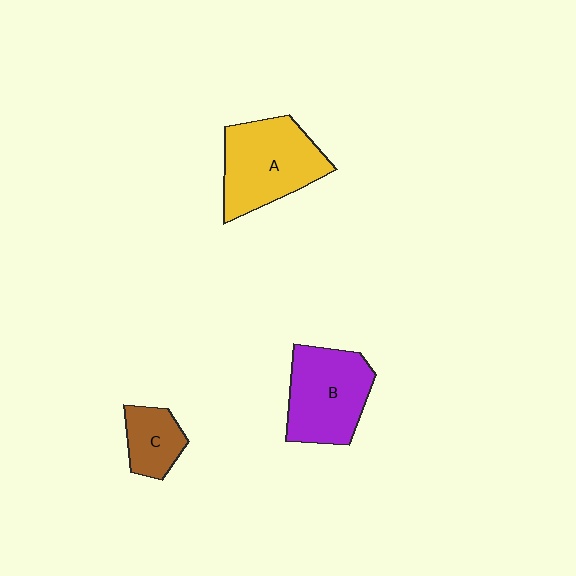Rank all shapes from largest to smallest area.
From largest to smallest: A (yellow), B (purple), C (brown).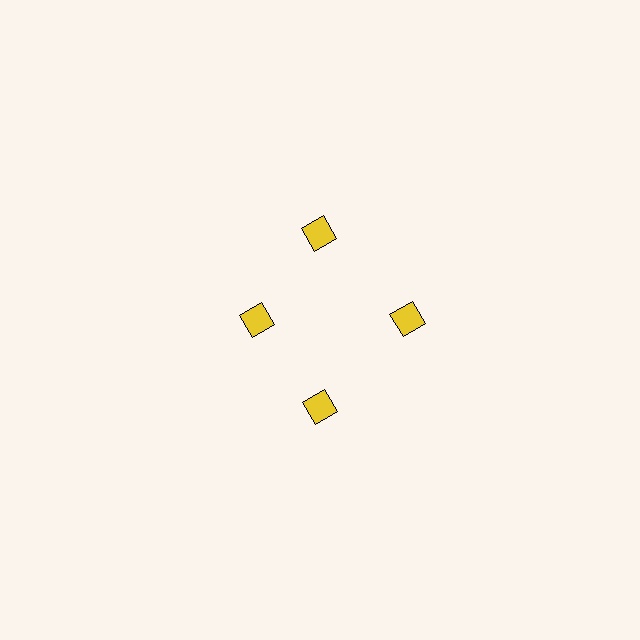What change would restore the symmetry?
The symmetry would be restored by moving it outward, back onto the ring so that all 4 squares sit at equal angles and equal distance from the center.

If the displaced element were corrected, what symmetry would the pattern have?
It would have 4-fold rotational symmetry — the pattern would map onto itself every 90 degrees.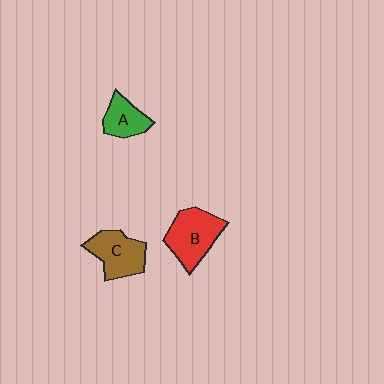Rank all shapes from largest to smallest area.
From largest to smallest: B (red), C (brown), A (green).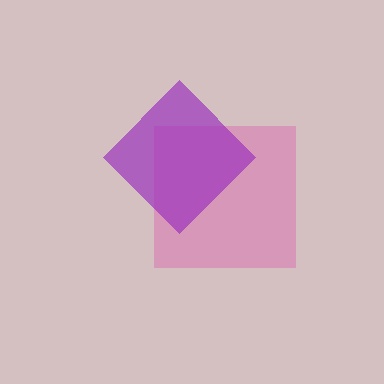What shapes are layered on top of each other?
The layered shapes are: a pink square, a purple diamond.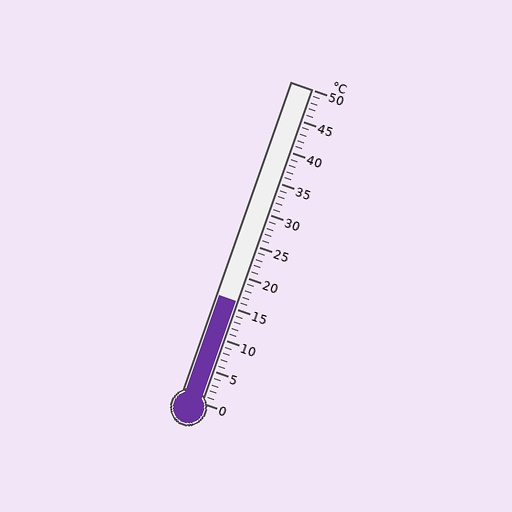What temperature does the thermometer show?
The thermometer shows approximately 16°C.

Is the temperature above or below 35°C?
The temperature is below 35°C.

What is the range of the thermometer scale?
The thermometer scale ranges from 0°C to 50°C.